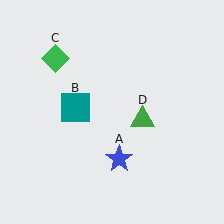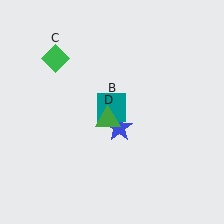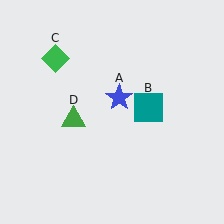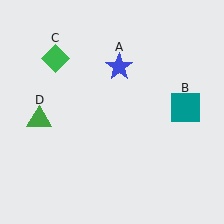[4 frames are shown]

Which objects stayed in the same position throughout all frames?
Green diamond (object C) remained stationary.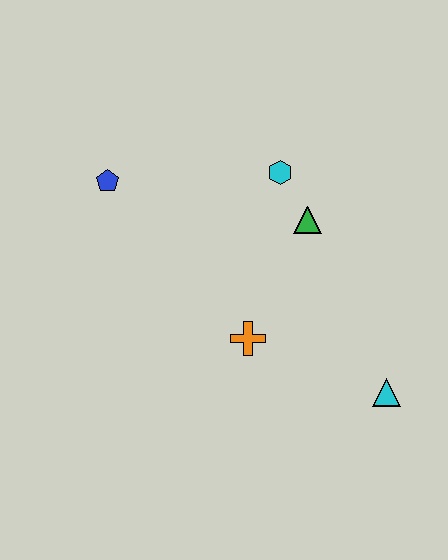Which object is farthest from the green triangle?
The blue pentagon is farthest from the green triangle.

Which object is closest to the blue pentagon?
The cyan hexagon is closest to the blue pentagon.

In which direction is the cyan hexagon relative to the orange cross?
The cyan hexagon is above the orange cross.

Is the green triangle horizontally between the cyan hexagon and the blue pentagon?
No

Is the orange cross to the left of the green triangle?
Yes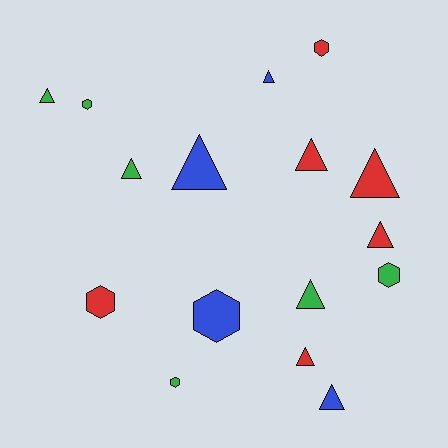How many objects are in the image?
There are 16 objects.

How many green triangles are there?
There are 3 green triangles.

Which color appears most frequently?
Red, with 6 objects.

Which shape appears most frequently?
Triangle, with 10 objects.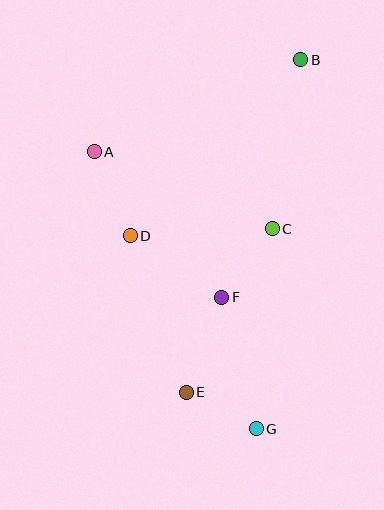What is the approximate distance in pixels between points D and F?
The distance between D and F is approximately 110 pixels.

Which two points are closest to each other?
Points E and G are closest to each other.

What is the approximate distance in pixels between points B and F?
The distance between B and F is approximately 250 pixels.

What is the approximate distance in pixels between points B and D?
The distance between B and D is approximately 245 pixels.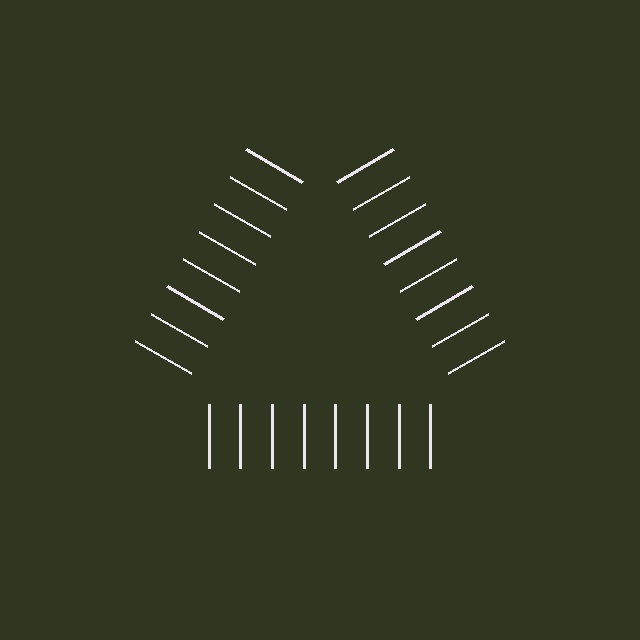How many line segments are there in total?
24 — 8 along each of the 3 edges.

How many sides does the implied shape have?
3 sides — the line-ends trace a triangle.